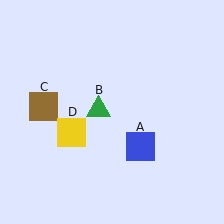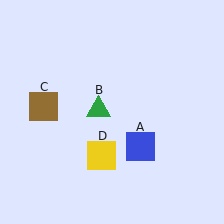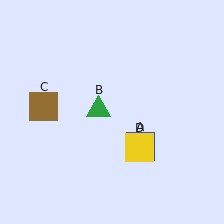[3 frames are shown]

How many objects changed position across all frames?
1 object changed position: yellow square (object D).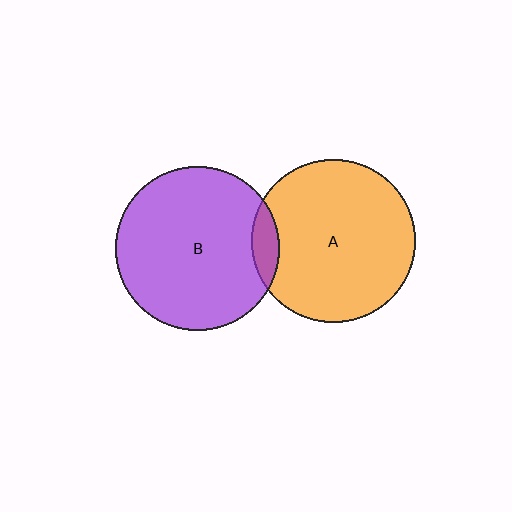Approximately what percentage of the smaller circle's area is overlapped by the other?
Approximately 10%.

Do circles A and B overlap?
Yes.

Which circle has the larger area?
Circle B (purple).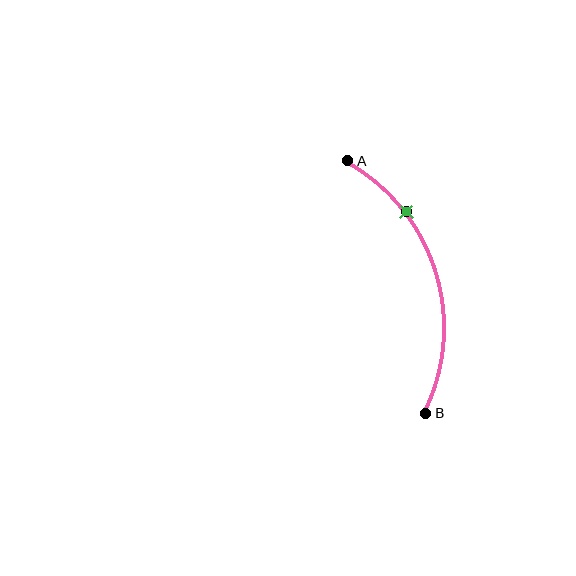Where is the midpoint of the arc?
The arc midpoint is the point on the curve farthest from the straight line joining A and B. It sits to the right of that line.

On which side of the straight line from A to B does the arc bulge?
The arc bulges to the right of the straight line connecting A and B.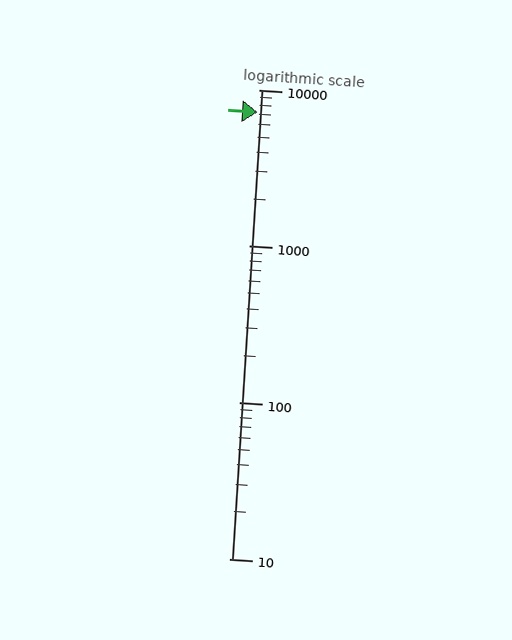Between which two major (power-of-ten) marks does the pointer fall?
The pointer is between 1000 and 10000.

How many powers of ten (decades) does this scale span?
The scale spans 3 decades, from 10 to 10000.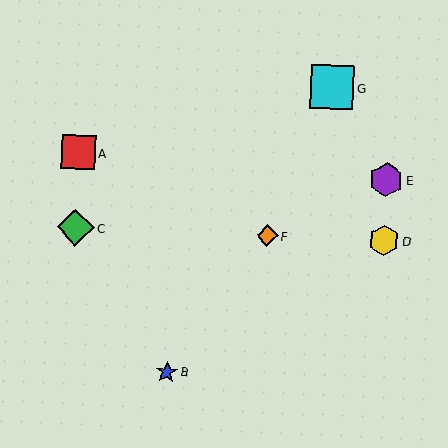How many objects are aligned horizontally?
3 objects (C, D, F) are aligned horizontally.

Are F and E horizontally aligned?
No, F is at y≈235 and E is at y≈180.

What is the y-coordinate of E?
Object E is at y≈180.